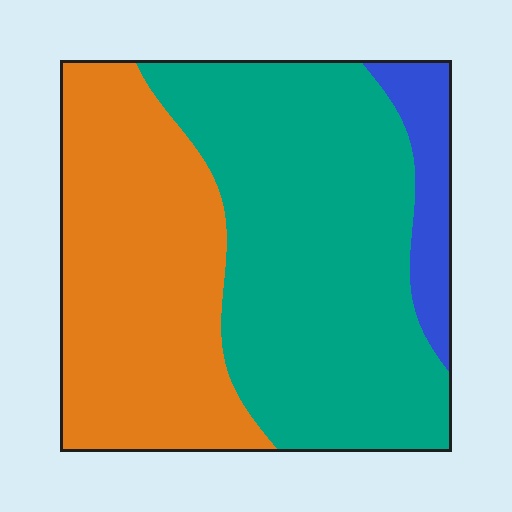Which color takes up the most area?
Teal, at roughly 50%.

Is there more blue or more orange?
Orange.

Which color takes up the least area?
Blue, at roughly 10%.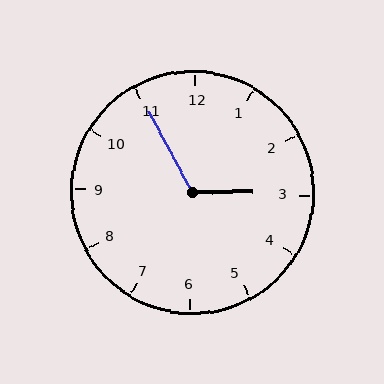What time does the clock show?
2:55.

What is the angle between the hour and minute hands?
Approximately 118 degrees.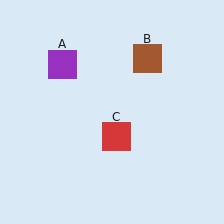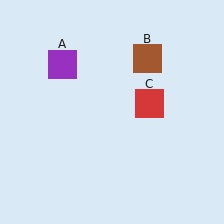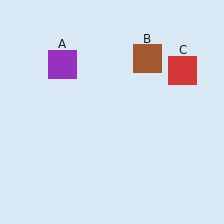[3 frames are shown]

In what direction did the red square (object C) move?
The red square (object C) moved up and to the right.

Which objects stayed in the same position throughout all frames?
Purple square (object A) and brown square (object B) remained stationary.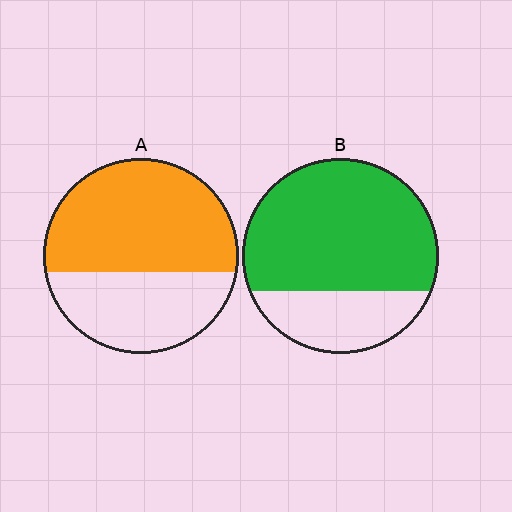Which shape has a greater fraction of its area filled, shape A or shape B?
Shape B.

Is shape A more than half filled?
Yes.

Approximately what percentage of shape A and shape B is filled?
A is approximately 60% and B is approximately 70%.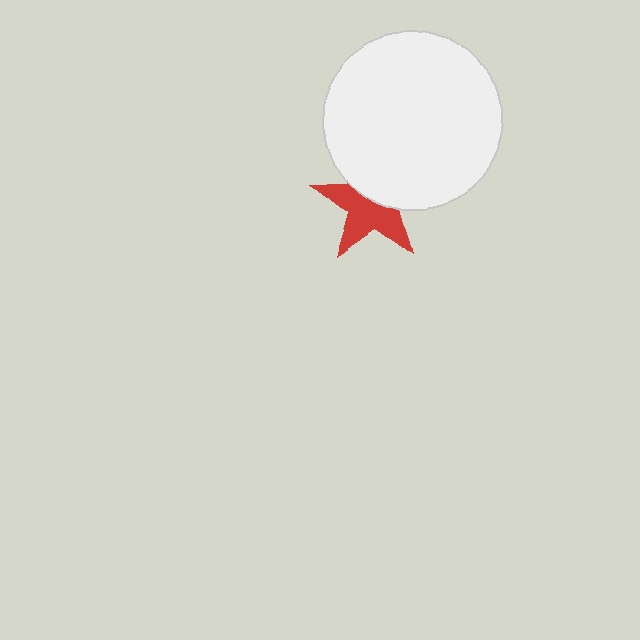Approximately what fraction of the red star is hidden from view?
Roughly 42% of the red star is hidden behind the white circle.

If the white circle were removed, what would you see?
You would see the complete red star.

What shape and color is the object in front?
The object in front is a white circle.